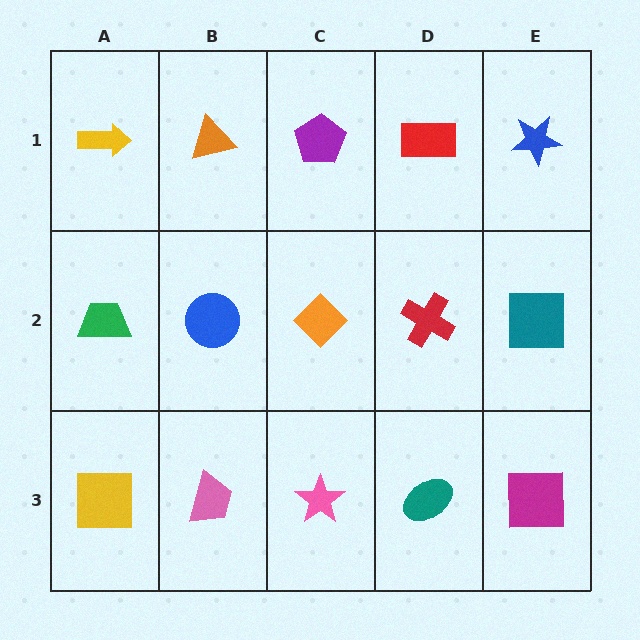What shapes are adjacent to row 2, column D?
A red rectangle (row 1, column D), a teal ellipse (row 3, column D), an orange diamond (row 2, column C), a teal square (row 2, column E).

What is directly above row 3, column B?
A blue circle.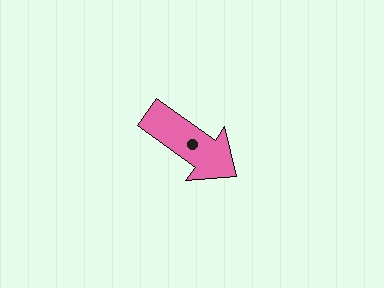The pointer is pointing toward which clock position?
Roughly 4 o'clock.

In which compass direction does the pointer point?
Southeast.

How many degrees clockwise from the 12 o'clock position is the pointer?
Approximately 126 degrees.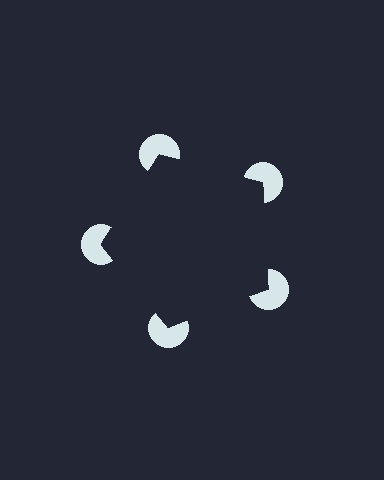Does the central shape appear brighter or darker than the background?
It typically appears slightly darker than the background, even though no actual brightness change is drawn.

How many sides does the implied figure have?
5 sides.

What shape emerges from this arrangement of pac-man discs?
An illusory pentagon — its edges are inferred from the aligned wedge cuts in the pac-man discs, not physically drawn.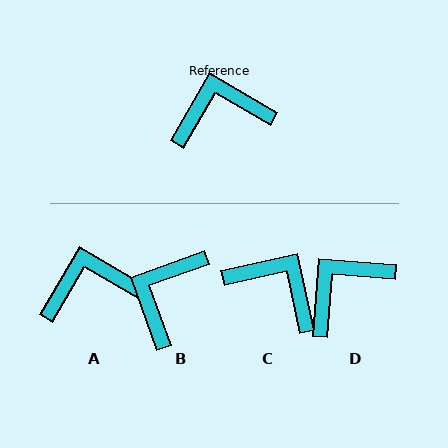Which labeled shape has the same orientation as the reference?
A.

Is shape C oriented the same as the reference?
No, it is off by about 48 degrees.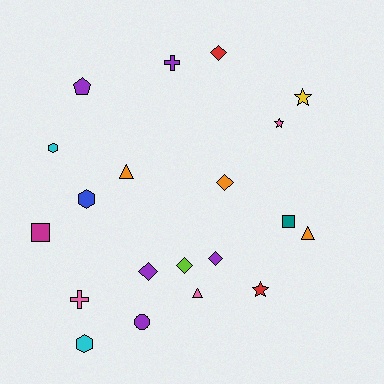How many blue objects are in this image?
There is 1 blue object.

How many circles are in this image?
There is 1 circle.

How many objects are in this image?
There are 20 objects.